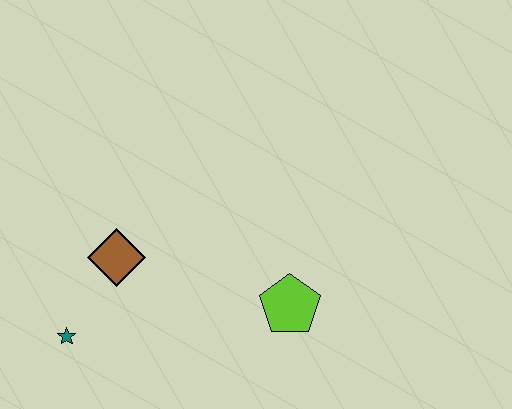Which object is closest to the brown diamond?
The teal star is closest to the brown diamond.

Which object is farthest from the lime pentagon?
The teal star is farthest from the lime pentagon.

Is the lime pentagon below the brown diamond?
Yes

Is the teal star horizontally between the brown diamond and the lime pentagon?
No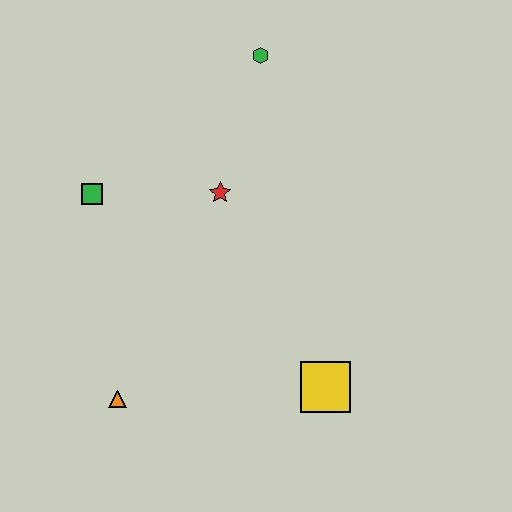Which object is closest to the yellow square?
The orange triangle is closest to the yellow square.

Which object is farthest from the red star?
The orange triangle is farthest from the red star.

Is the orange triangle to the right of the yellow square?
No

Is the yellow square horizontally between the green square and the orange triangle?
No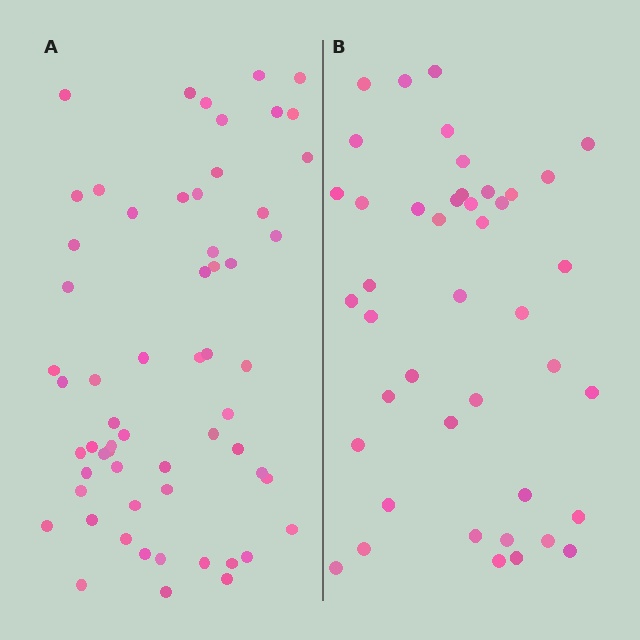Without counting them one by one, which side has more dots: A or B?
Region A (the left region) has more dots.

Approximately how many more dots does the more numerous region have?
Region A has approximately 15 more dots than region B.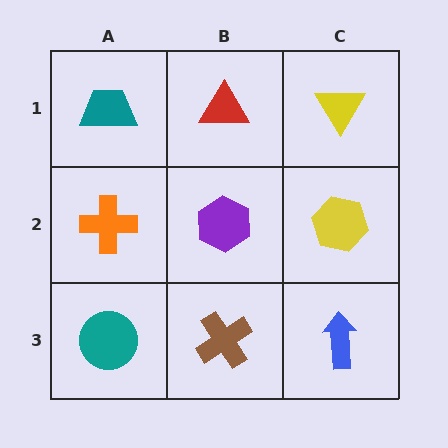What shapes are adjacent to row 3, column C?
A yellow hexagon (row 2, column C), a brown cross (row 3, column B).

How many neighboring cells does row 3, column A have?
2.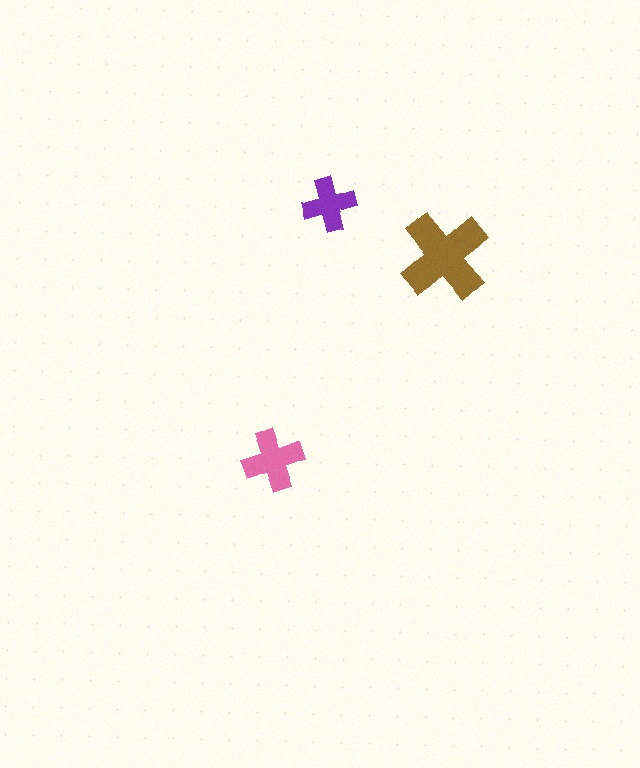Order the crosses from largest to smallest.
the brown one, the pink one, the purple one.